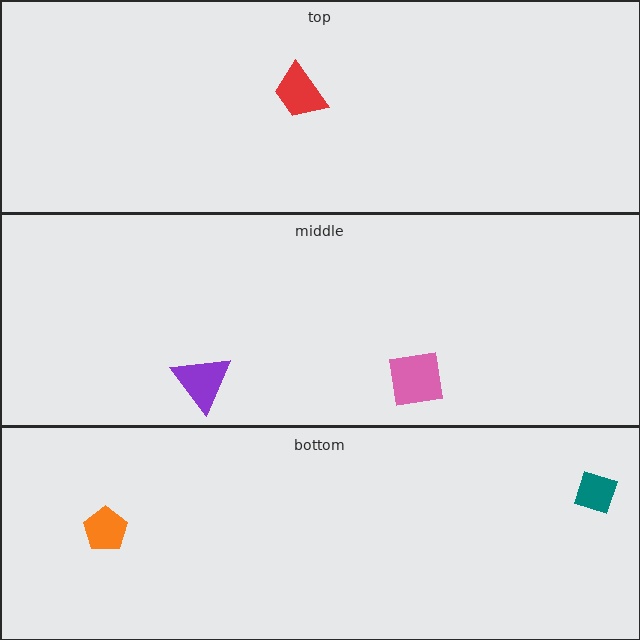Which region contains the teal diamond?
The bottom region.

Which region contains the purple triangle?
The middle region.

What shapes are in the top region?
The red trapezoid.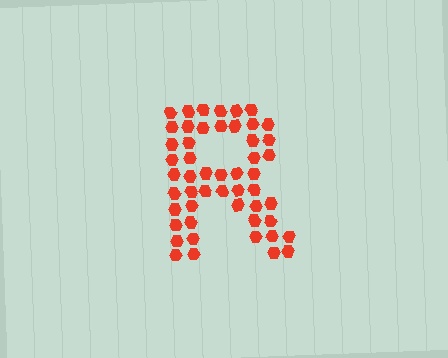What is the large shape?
The large shape is the letter R.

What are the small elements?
The small elements are hexagons.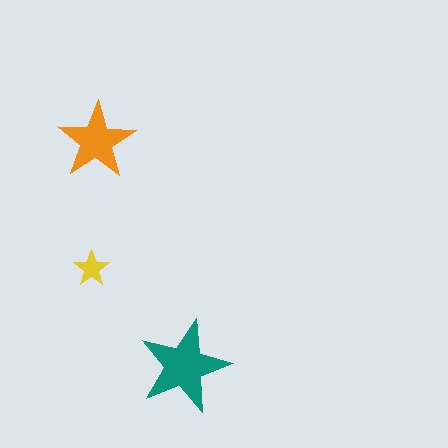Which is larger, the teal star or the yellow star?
The teal one.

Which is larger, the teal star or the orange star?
The teal one.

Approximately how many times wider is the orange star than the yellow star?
About 2 times wider.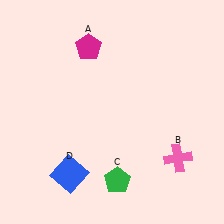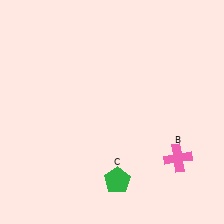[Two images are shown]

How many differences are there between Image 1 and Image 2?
There are 2 differences between the two images.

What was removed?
The blue square (D), the magenta pentagon (A) were removed in Image 2.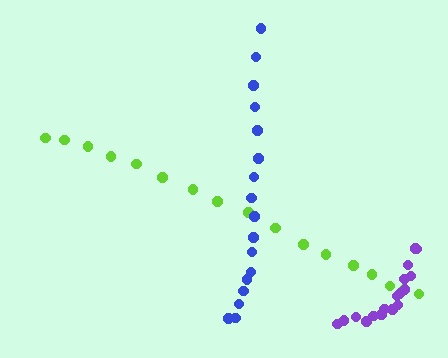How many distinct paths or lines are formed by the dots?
There are 3 distinct paths.